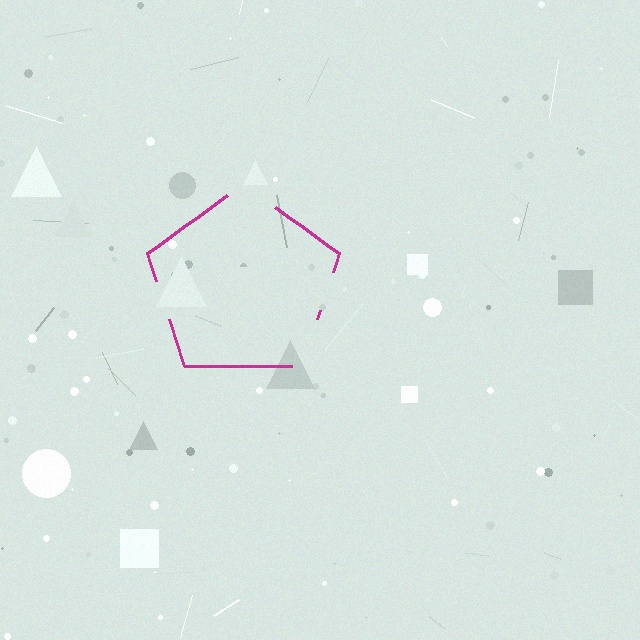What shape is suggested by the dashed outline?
The dashed outline suggests a pentagon.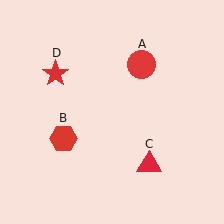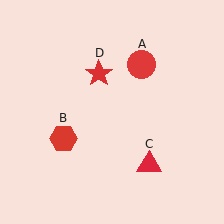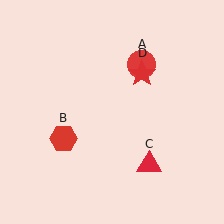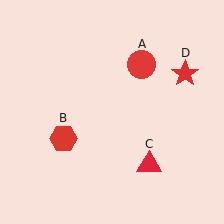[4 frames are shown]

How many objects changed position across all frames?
1 object changed position: red star (object D).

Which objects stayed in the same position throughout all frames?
Red circle (object A) and red hexagon (object B) and red triangle (object C) remained stationary.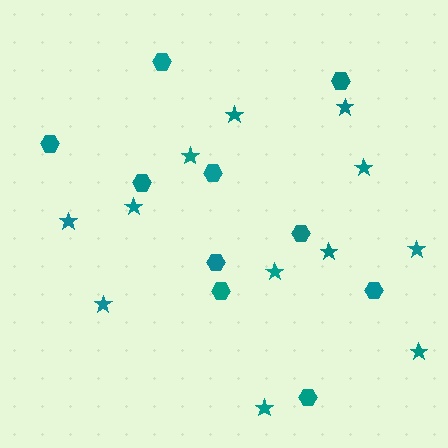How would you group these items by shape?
There are 2 groups: one group of stars (12) and one group of hexagons (10).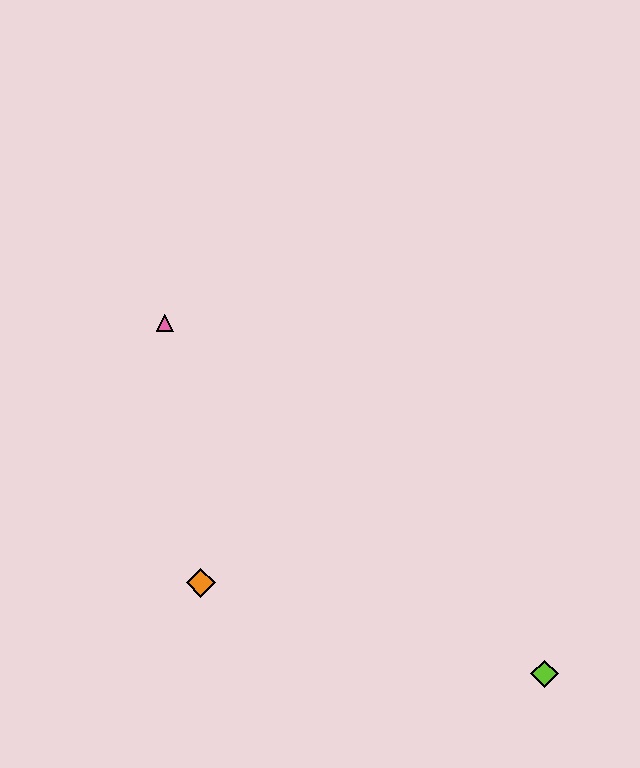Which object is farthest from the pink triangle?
The lime diamond is farthest from the pink triangle.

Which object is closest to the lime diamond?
The orange diamond is closest to the lime diamond.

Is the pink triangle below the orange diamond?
No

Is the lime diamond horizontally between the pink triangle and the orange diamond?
No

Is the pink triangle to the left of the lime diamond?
Yes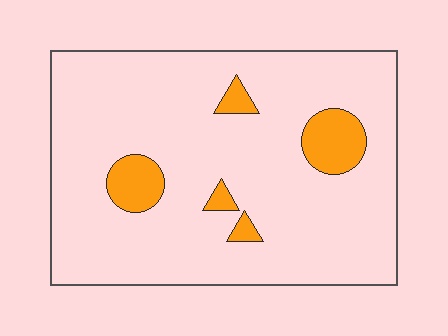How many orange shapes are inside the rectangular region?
5.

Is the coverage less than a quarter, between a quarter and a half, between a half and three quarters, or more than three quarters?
Less than a quarter.